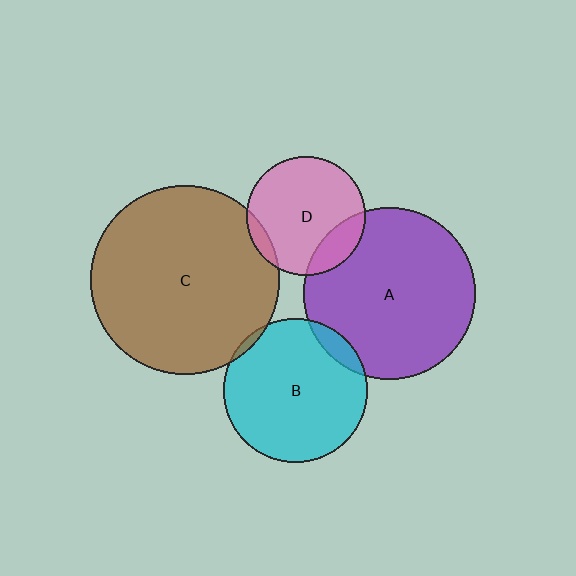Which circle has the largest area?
Circle C (brown).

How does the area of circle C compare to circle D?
Approximately 2.5 times.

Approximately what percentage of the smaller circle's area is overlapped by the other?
Approximately 20%.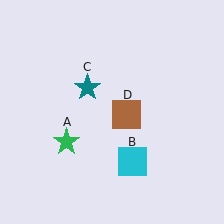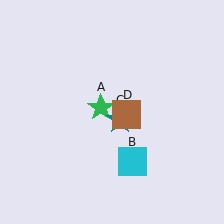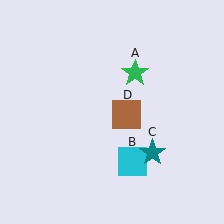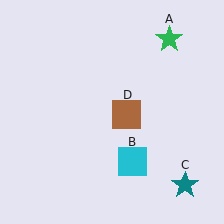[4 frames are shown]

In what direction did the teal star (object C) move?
The teal star (object C) moved down and to the right.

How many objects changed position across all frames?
2 objects changed position: green star (object A), teal star (object C).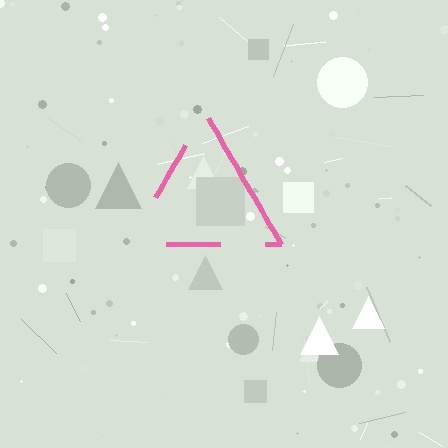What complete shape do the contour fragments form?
The contour fragments form a triangle.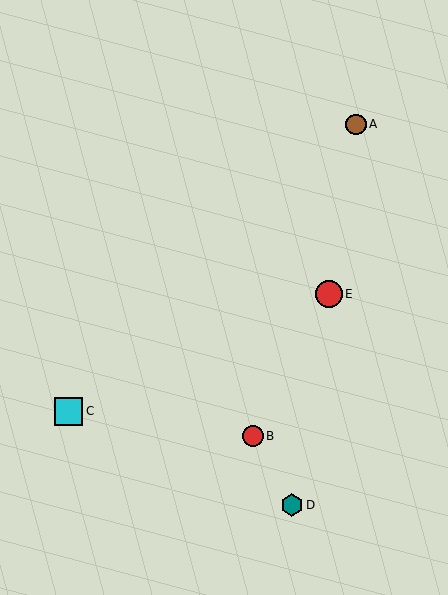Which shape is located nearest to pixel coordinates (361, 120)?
The brown circle (labeled A) at (356, 124) is nearest to that location.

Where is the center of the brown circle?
The center of the brown circle is at (356, 124).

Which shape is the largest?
The cyan square (labeled C) is the largest.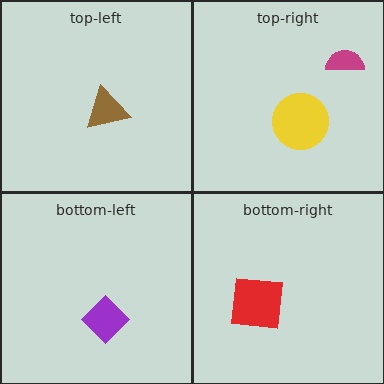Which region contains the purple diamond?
The bottom-left region.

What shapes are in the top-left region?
The brown triangle.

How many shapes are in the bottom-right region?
1.